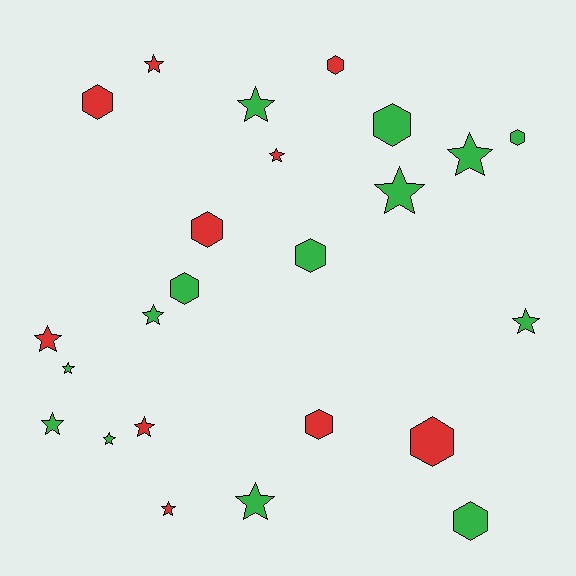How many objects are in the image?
There are 24 objects.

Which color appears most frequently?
Green, with 14 objects.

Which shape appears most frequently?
Star, with 14 objects.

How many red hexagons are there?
There are 5 red hexagons.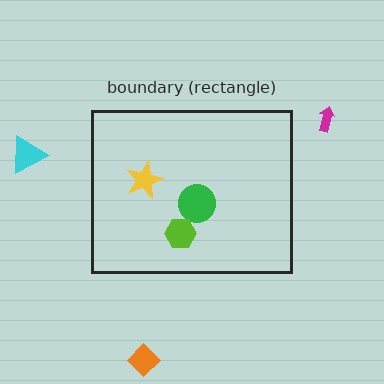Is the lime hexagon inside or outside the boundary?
Inside.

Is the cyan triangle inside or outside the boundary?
Outside.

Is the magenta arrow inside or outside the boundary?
Outside.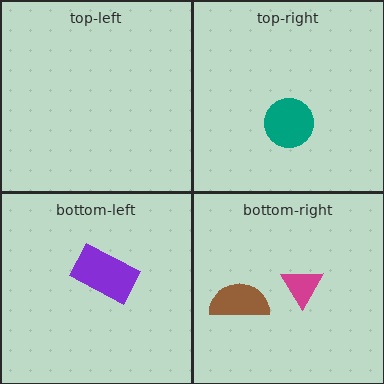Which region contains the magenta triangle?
The bottom-right region.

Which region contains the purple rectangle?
The bottom-left region.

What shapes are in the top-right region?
The teal circle.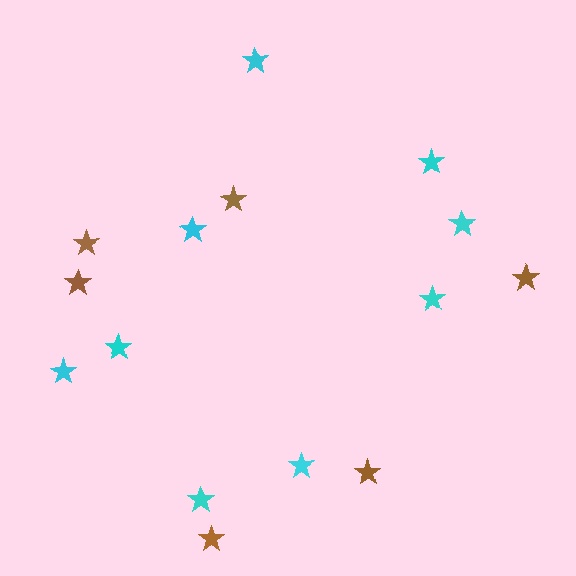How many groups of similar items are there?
There are 2 groups: one group of brown stars (6) and one group of cyan stars (9).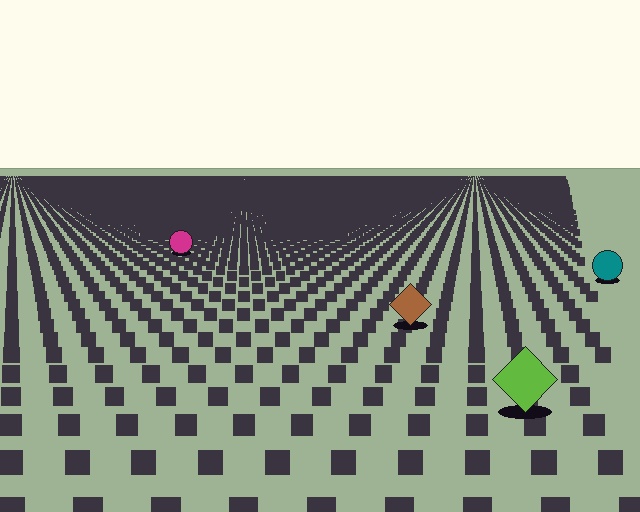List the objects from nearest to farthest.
From nearest to farthest: the lime diamond, the brown diamond, the teal circle, the magenta circle.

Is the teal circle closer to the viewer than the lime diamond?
No. The lime diamond is closer — you can tell from the texture gradient: the ground texture is coarser near it.